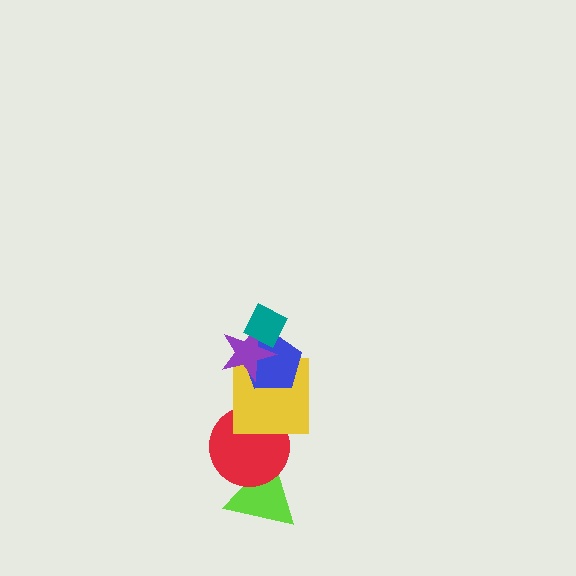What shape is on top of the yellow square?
The blue pentagon is on top of the yellow square.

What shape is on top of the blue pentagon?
The purple star is on top of the blue pentagon.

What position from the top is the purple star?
The purple star is 2nd from the top.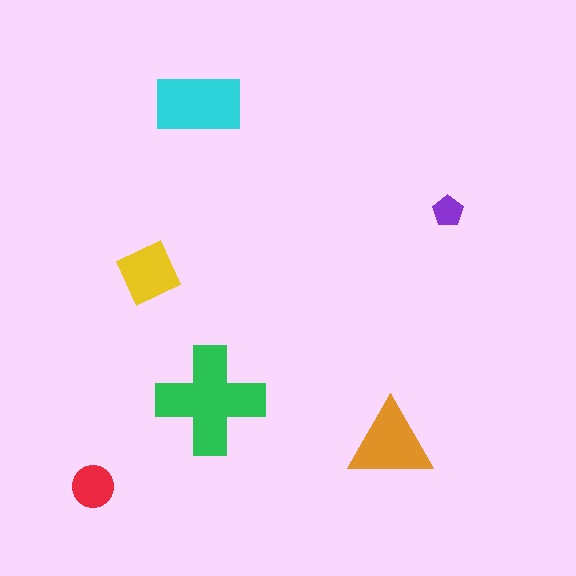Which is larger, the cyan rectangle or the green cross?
The green cross.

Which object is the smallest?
The purple pentagon.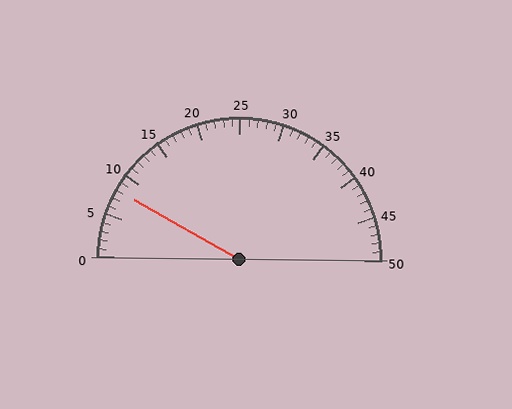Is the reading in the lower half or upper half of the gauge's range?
The reading is in the lower half of the range (0 to 50).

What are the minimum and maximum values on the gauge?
The gauge ranges from 0 to 50.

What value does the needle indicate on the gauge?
The needle indicates approximately 8.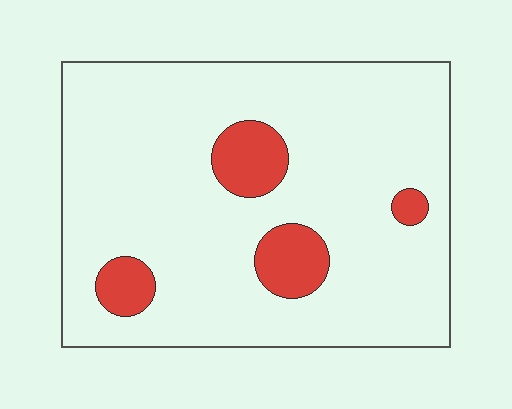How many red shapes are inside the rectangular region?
4.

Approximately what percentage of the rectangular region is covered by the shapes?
Approximately 10%.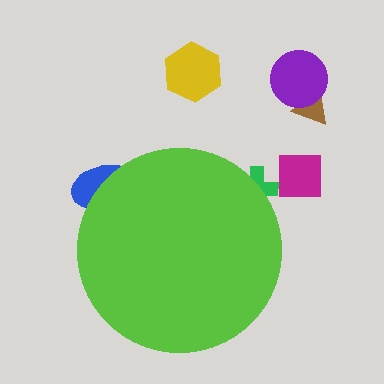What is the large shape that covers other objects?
A lime circle.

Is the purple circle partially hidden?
No, the purple circle is fully visible.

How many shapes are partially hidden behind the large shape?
2 shapes are partially hidden.